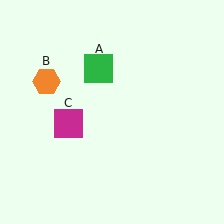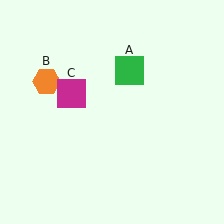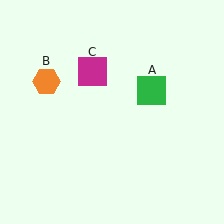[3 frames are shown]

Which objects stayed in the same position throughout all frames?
Orange hexagon (object B) remained stationary.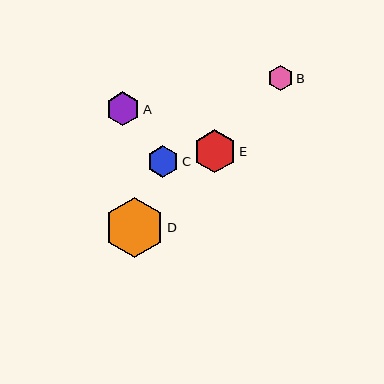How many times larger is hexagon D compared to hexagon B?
Hexagon D is approximately 2.3 times the size of hexagon B.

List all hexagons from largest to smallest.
From largest to smallest: D, E, A, C, B.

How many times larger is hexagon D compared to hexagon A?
Hexagon D is approximately 1.7 times the size of hexagon A.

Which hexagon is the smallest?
Hexagon B is the smallest with a size of approximately 25 pixels.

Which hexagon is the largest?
Hexagon D is the largest with a size of approximately 59 pixels.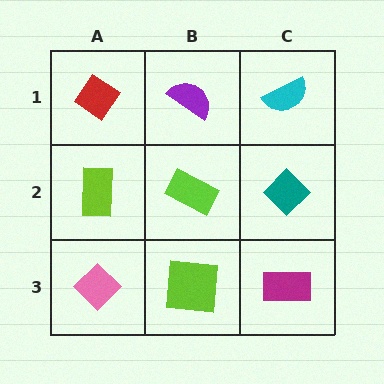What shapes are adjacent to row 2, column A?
A red diamond (row 1, column A), a pink diamond (row 3, column A), a lime rectangle (row 2, column B).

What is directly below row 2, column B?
A lime square.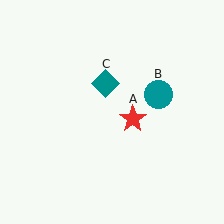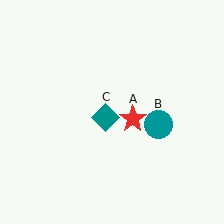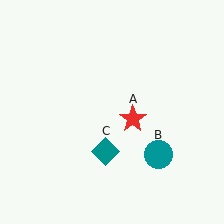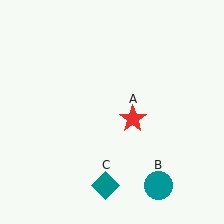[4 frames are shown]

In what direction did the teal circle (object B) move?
The teal circle (object B) moved down.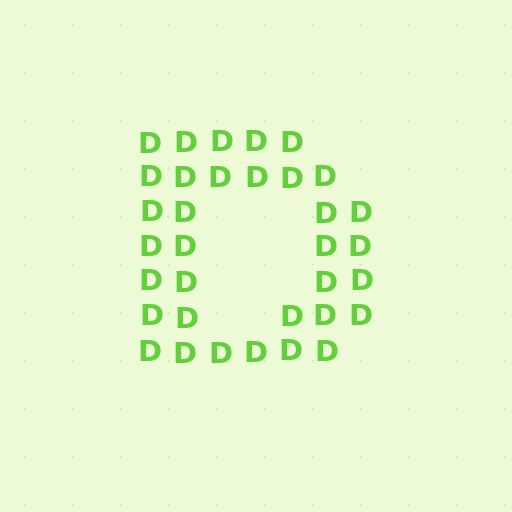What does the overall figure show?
The overall figure shows the letter D.